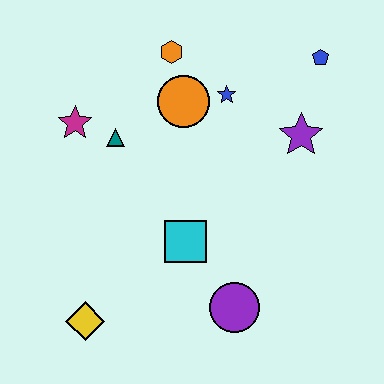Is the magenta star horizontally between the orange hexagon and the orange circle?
No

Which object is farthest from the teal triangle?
The blue pentagon is farthest from the teal triangle.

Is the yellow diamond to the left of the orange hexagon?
Yes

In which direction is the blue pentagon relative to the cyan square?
The blue pentagon is above the cyan square.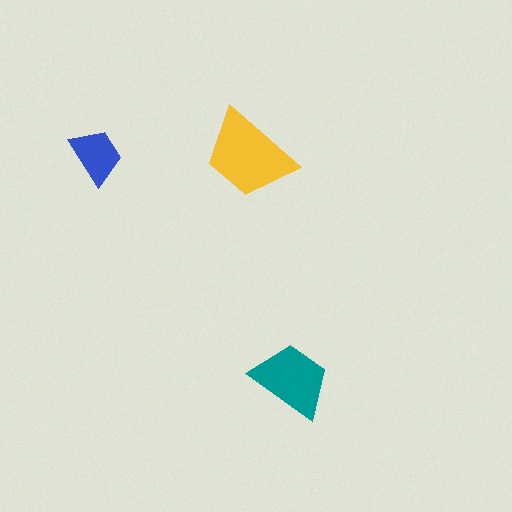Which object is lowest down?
The teal trapezoid is bottommost.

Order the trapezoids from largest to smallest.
the yellow one, the teal one, the blue one.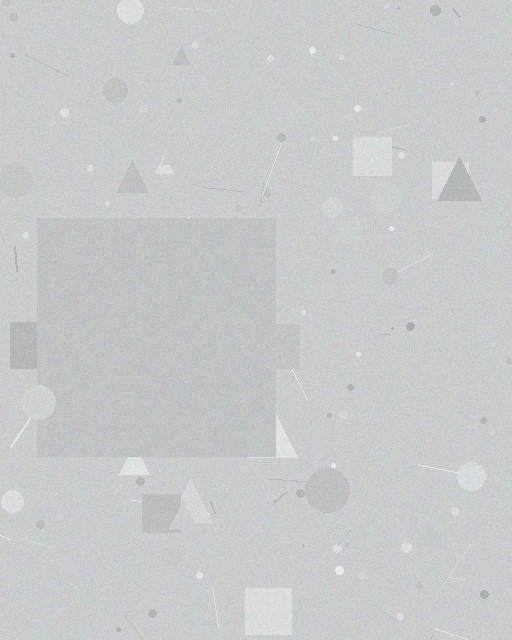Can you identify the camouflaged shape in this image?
The camouflaged shape is a square.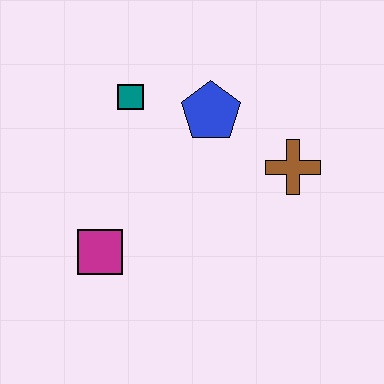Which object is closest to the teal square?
The blue pentagon is closest to the teal square.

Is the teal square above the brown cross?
Yes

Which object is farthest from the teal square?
The brown cross is farthest from the teal square.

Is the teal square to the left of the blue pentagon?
Yes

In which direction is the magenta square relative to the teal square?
The magenta square is below the teal square.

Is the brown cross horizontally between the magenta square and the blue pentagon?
No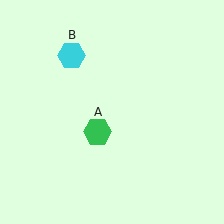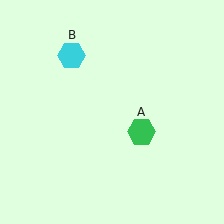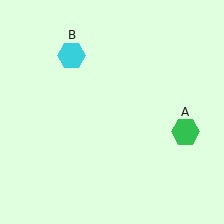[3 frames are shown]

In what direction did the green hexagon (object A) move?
The green hexagon (object A) moved right.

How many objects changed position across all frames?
1 object changed position: green hexagon (object A).